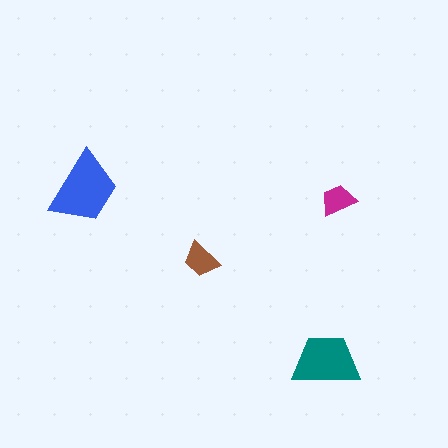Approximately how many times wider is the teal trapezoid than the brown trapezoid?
About 2 times wider.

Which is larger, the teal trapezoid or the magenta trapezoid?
The teal one.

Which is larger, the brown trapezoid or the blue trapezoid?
The blue one.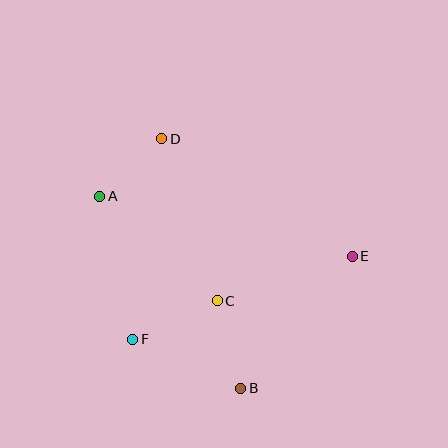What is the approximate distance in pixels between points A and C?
The distance between A and C is approximately 157 pixels.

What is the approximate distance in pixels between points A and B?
The distance between A and B is approximately 238 pixels.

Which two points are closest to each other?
Points A and D are closest to each other.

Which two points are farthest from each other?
Points B and D are farthest from each other.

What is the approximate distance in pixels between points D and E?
The distance between D and E is approximately 224 pixels.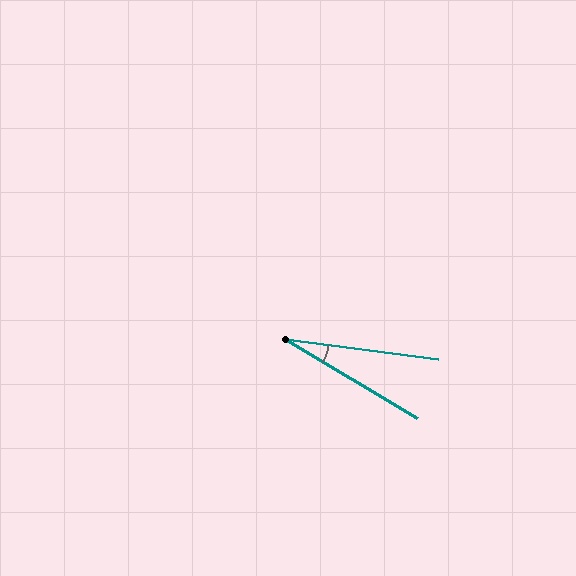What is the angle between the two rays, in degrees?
Approximately 23 degrees.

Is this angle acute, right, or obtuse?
It is acute.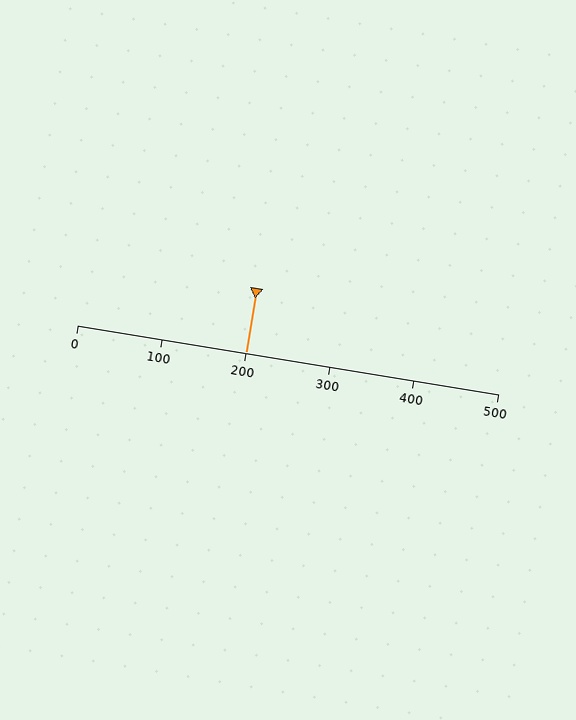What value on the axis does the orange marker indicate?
The marker indicates approximately 200.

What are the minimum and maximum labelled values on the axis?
The axis runs from 0 to 500.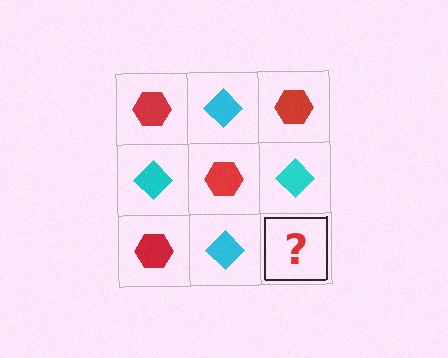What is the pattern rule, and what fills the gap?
The rule is that it alternates red hexagon and cyan diamond in a checkerboard pattern. The gap should be filled with a red hexagon.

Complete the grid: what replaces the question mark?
The question mark should be replaced with a red hexagon.